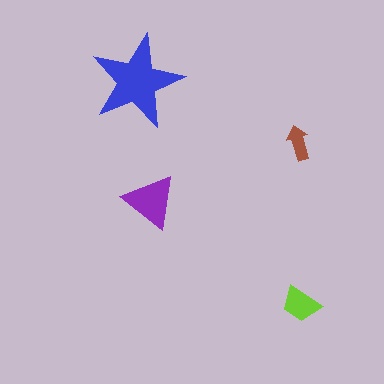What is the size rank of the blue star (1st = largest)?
1st.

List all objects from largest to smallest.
The blue star, the purple triangle, the lime trapezoid, the brown arrow.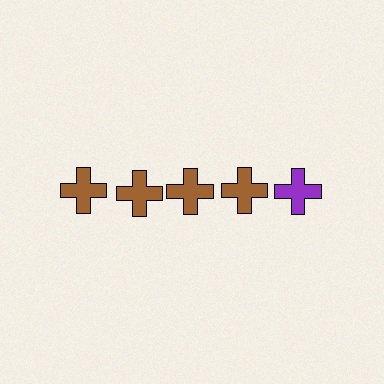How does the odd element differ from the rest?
It has a different color: purple instead of brown.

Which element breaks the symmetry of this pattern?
The purple cross in the top row, rightmost column breaks the symmetry. All other shapes are brown crosses.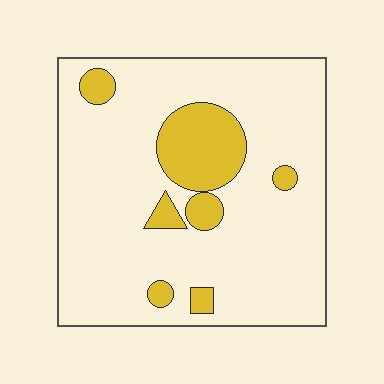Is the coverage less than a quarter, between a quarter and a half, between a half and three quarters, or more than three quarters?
Less than a quarter.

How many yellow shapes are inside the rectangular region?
7.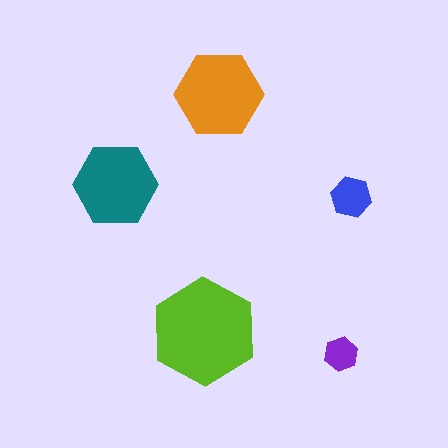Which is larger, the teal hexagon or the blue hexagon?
The teal one.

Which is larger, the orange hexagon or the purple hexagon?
The orange one.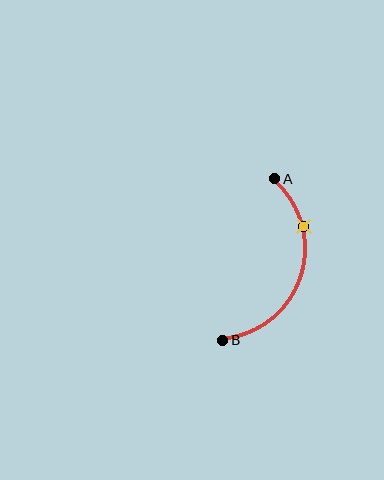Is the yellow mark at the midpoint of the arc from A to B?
No. The yellow mark lies on the arc but is closer to endpoint A. The arc midpoint would be at the point on the curve equidistant along the arc from both A and B.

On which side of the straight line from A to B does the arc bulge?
The arc bulges to the right of the straight line connecting A and B.